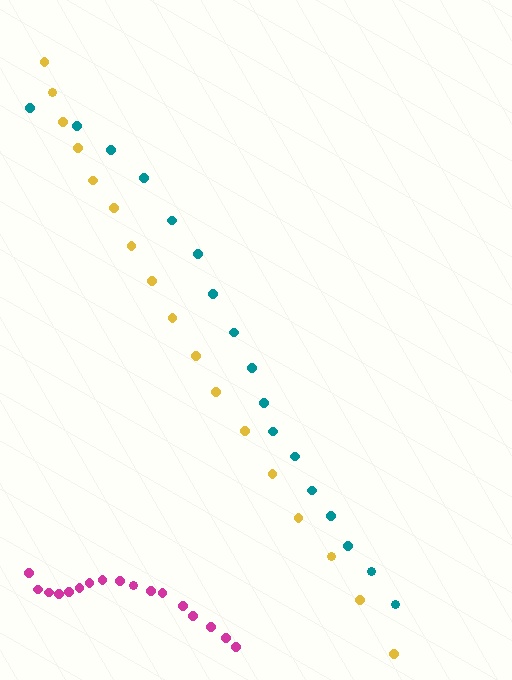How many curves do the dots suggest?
There are 3 distinct paths.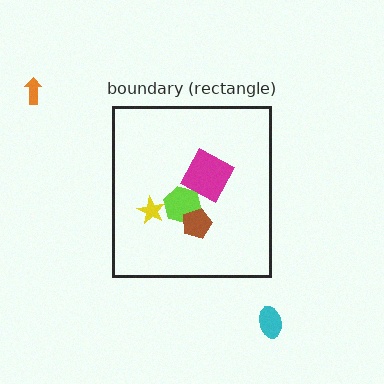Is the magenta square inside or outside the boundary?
Inside.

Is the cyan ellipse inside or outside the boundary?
Outside.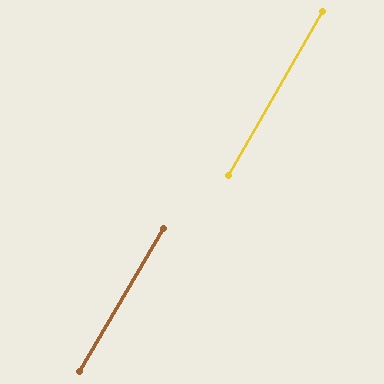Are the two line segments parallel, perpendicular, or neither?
Parallel — their directions differ by only 0.5°.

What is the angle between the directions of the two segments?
Approximately 0 degrees.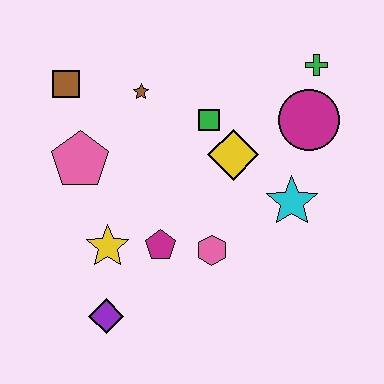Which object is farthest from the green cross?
The purple diamond is farthest from the green cross.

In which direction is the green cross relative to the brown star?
The green cross is to the right of the brown star.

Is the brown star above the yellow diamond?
Yes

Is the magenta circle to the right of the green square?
Yes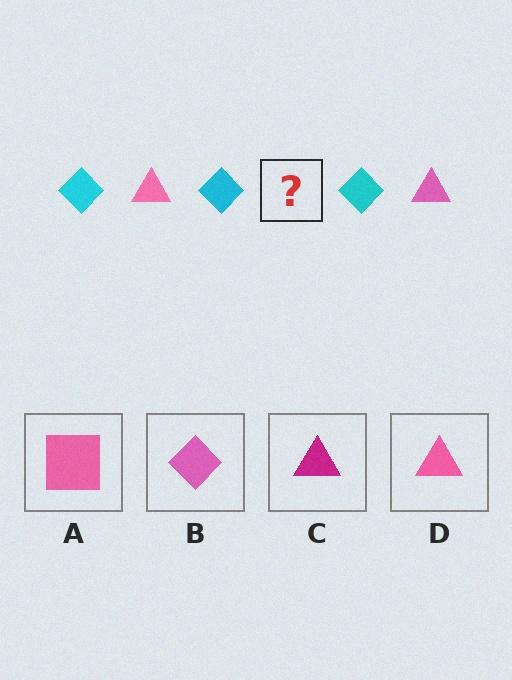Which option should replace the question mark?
Option D.